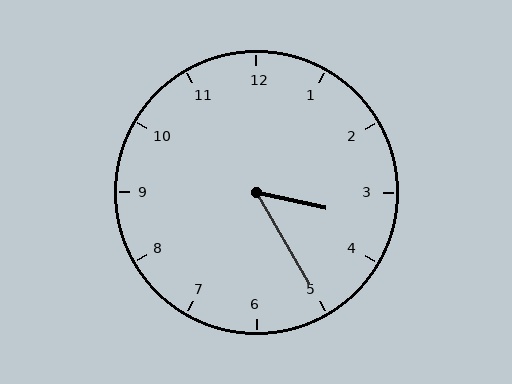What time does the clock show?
3:25.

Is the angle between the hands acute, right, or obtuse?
It is acute.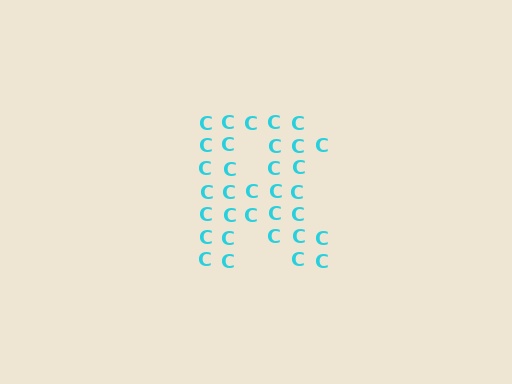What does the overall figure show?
The overall figure shows the letter R.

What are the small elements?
The small elements are letter C's.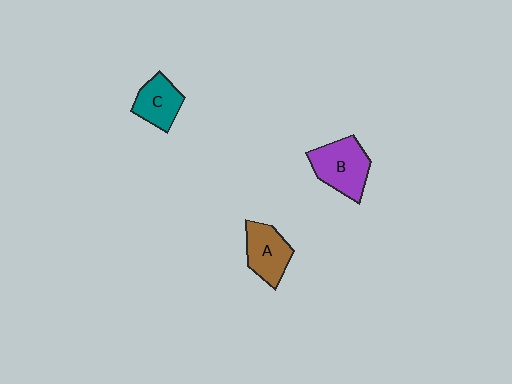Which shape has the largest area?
Shape B (purple).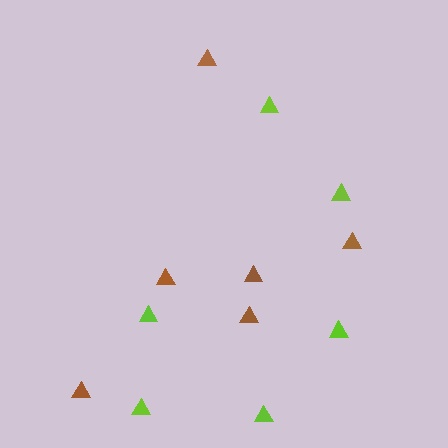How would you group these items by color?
There are 2 groups: one group of brown triangles (6) and one group of lime triangles (6).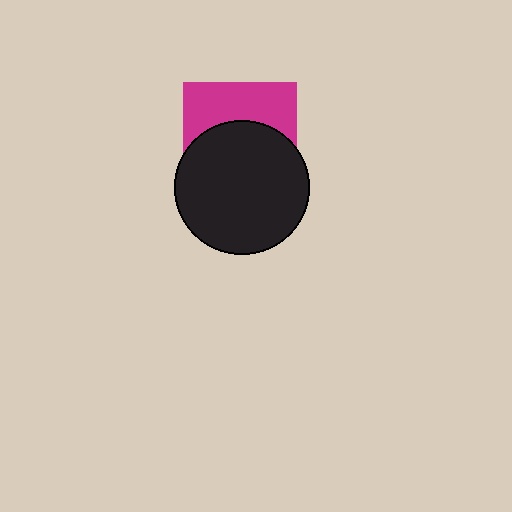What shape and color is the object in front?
The object in front is a black circle.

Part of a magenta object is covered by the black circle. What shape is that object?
It is a square.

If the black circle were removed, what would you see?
You would see the complete magenta square.